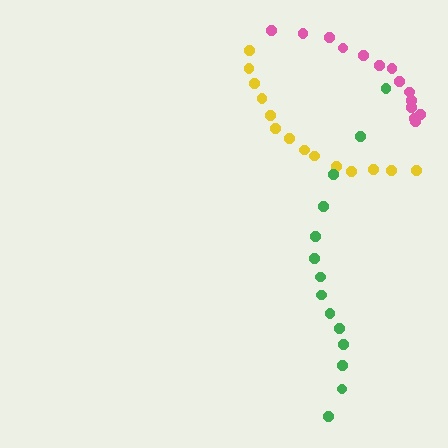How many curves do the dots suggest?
There are 3 distinct paths.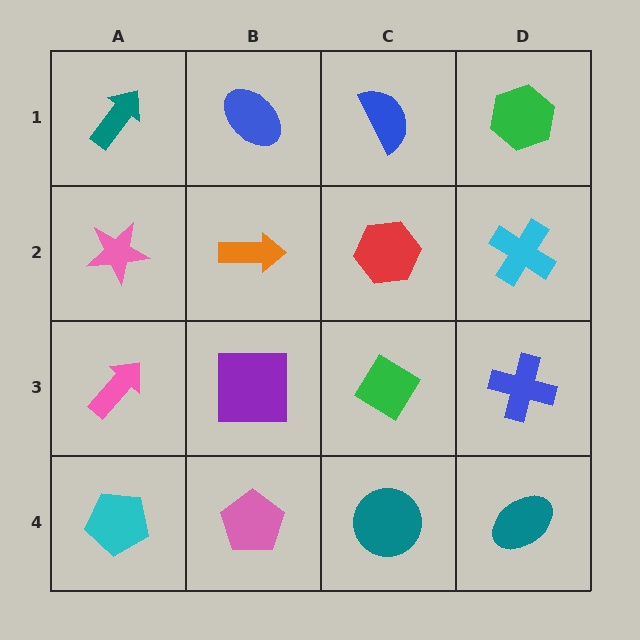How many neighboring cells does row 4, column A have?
2.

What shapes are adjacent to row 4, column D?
A blue cross (row 3, column D), a teal circle (row 4, column C).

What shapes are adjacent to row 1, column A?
A pink star (row 2, column A), a blue ellipse (row 1, column B).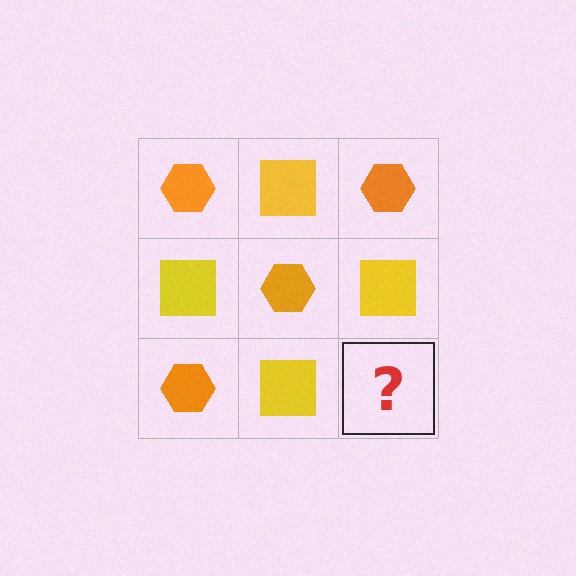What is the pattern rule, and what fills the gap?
The rule is that it alternates orange hexagon and yellow square in a checkerboard pattern. The gap should be filled with an orange hexagon.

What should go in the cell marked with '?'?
The missing cell should contain an orange hexagon.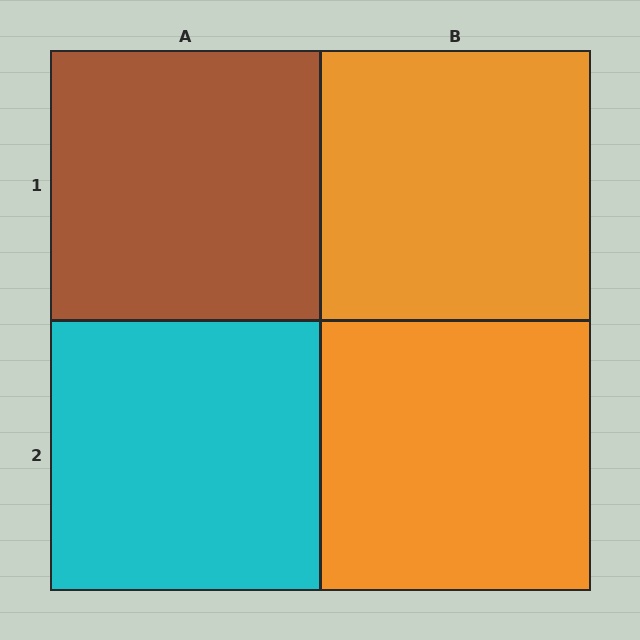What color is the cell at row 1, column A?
Brown.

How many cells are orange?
2 cells are orange.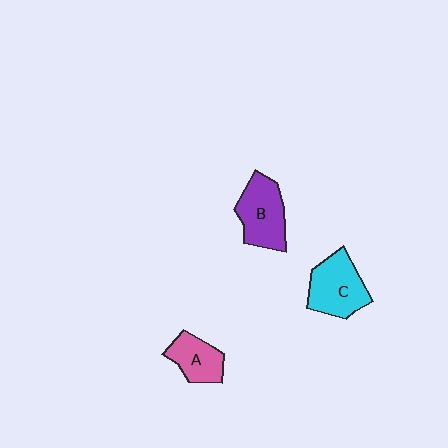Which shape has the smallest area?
Shape A (pink).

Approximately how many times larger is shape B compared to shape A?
Approximately 1.4 times.